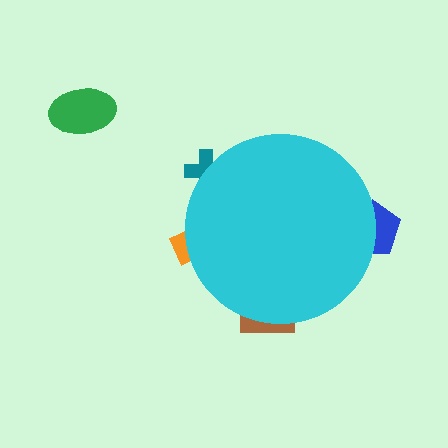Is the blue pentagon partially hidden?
Yes, the blue pentagon is partially hidden behind the cyan circle.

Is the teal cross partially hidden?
Yes, the teal cross is partially hidden behind the cyan circle.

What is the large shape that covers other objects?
A cyan circle.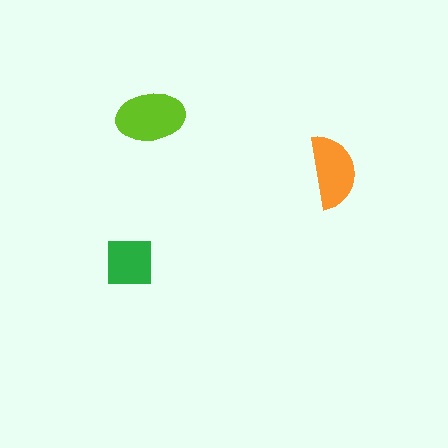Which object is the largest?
The lime ellipse.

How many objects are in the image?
There are 3 objects in the image.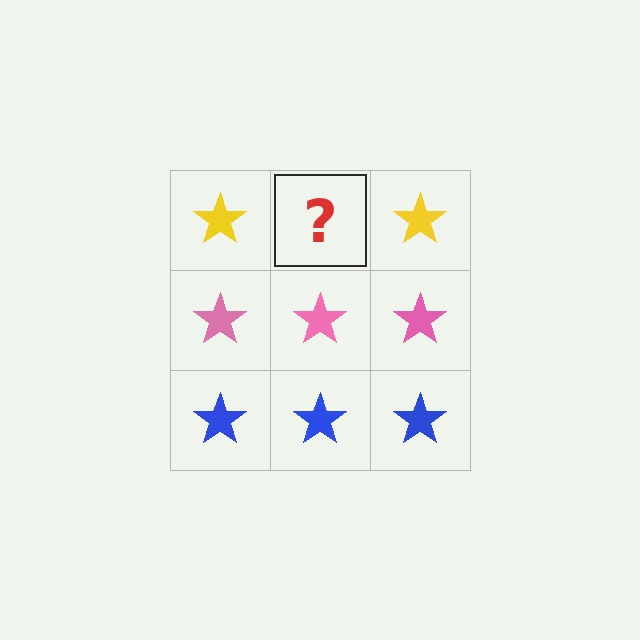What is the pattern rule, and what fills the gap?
The rule is that each row has a consistent color. The gap should be filled with a yellow star.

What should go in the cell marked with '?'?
The missing cell should contain a yellow star.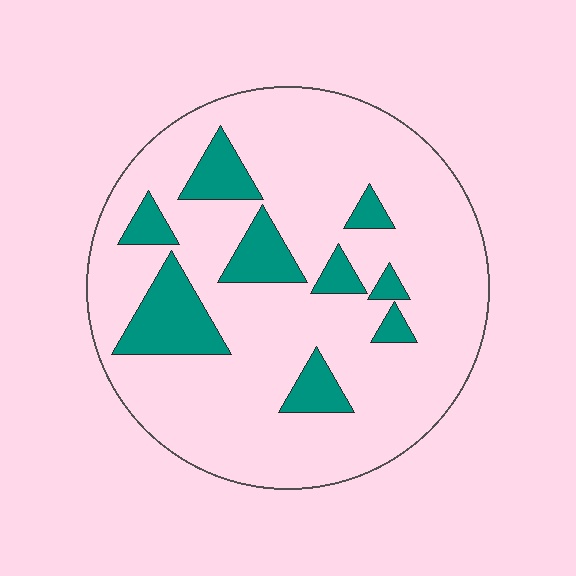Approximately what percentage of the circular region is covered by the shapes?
Approximately 15%.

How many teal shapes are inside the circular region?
9.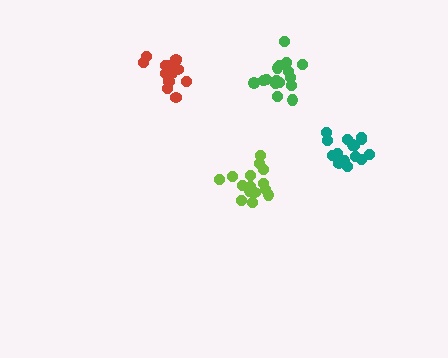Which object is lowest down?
The lime cluster is bottommost.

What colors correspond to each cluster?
The clusters are colored: teal, lime, red, green.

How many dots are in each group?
Group 1: 15 dots, Group 2: 15 dots, Group 3: 14 dots, Group 4: 16 dots (60 total).